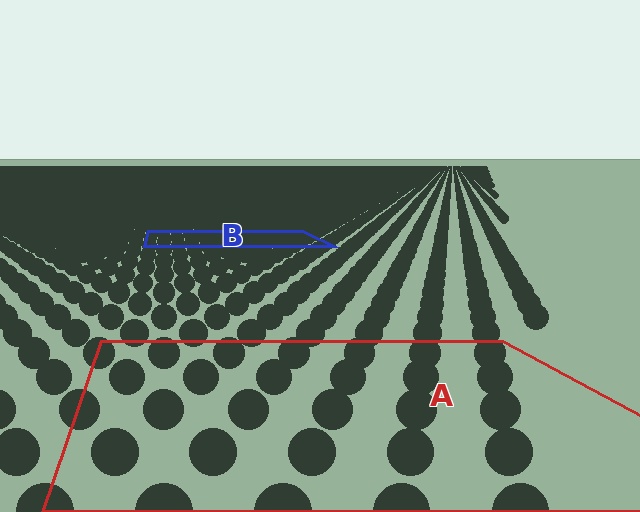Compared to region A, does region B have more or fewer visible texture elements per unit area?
Region B has more texture elements per unit area — they are packed more densely because it is farther away.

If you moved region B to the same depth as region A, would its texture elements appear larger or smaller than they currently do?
They would appear larger. At a closer depth, the same texture elements are projected at a bigger on-screen size.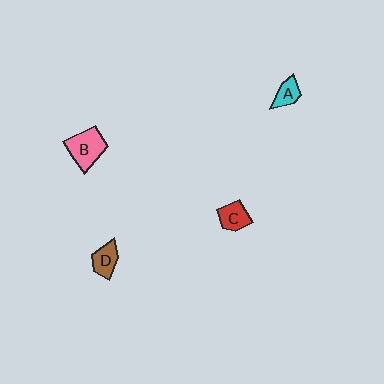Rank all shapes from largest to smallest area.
From largest to smallest: B (pink), C (red), D (brown), A (cyan).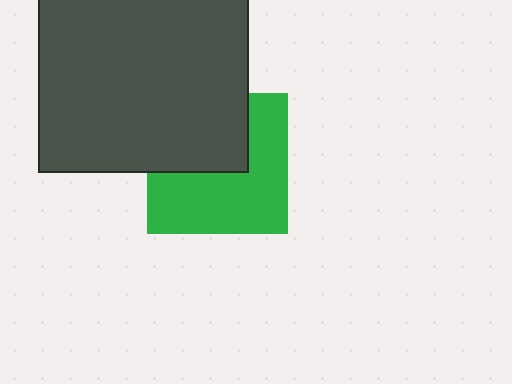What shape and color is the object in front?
The object in front is a dark gray square.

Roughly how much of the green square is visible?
About half of it is visible (roughly 58%).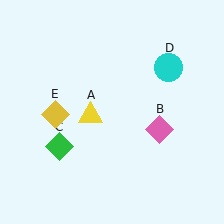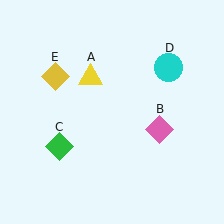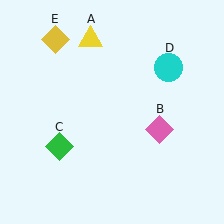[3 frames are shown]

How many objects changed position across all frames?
2 objects changed position: yellow triangle (object A), yellow diamond (object E).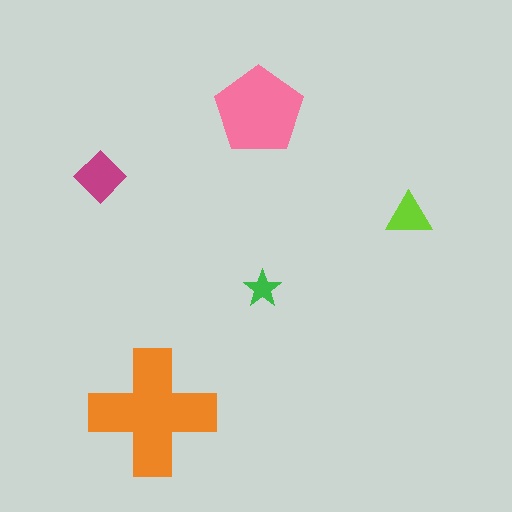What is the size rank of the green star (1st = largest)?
5th.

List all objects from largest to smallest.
The orange cross, the pink pentagon, the magenta diamond, the lime triangle, the green star.